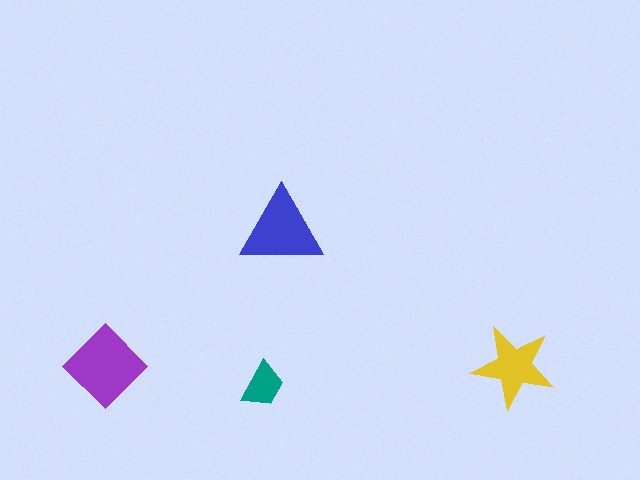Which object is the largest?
The purple diamond.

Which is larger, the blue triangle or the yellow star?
The blue triangle.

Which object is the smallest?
The teal trapezoid.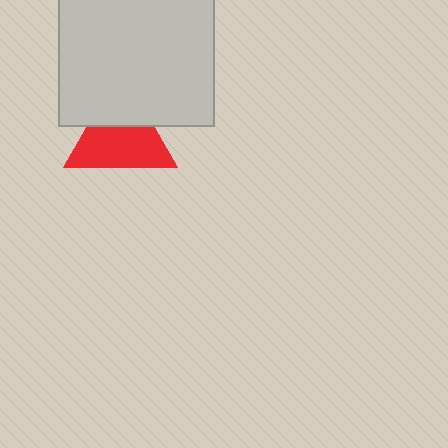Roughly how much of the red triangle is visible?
About half of it is visible (roughly 64%).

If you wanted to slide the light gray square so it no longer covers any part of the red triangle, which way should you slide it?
Slide it up — that is the most direct way to separate the two shapes.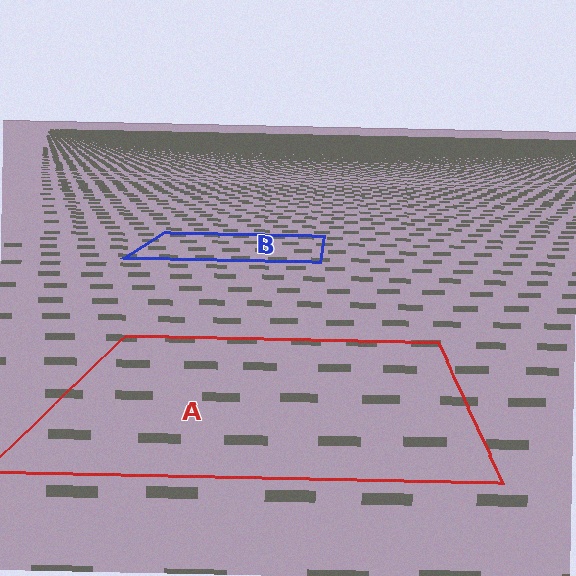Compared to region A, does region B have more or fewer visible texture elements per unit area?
Region B has more texture elements per unit area — they are packed more densely because it is farther away.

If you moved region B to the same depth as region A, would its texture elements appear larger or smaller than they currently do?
They would appear larger. At a closer depth, the same texture elements are projected at a bigger on-screen size.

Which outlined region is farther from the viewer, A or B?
Region B is farther from the viewer — the texture elements inside it appear smaller and more densely packed.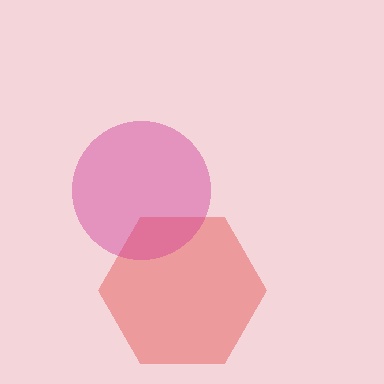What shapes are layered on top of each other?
The layered shapes are: a red hexagon, a magenta circle.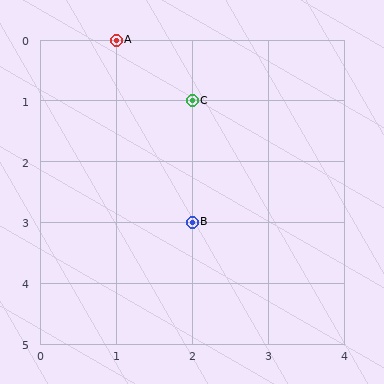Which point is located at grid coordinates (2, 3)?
Point B is at (2, 3).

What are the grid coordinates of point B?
Point B is at grid coordinates (2, 3).